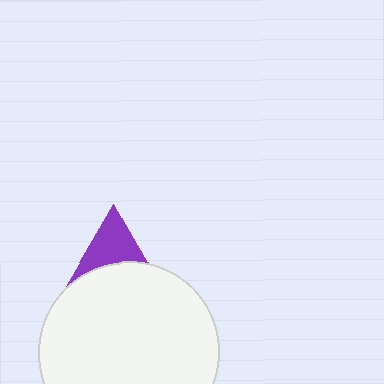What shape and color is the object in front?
The object in front is a white circle.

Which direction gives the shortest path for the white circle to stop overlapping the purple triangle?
Moving down gives the shortest separation.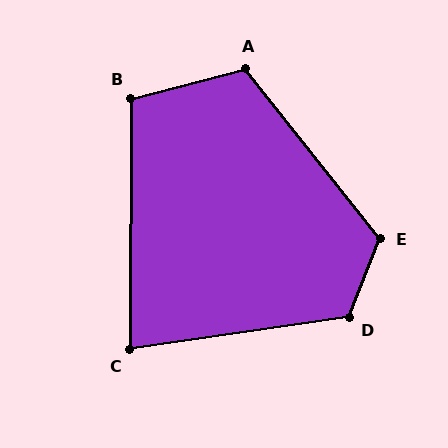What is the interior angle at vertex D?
Approximately 119 degrees (obtuse).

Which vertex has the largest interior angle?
E, at approximately 121 degrees.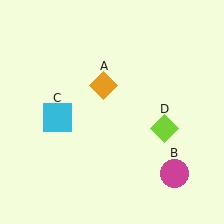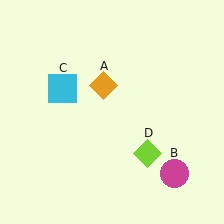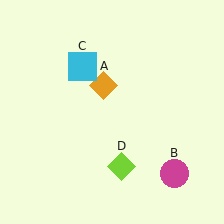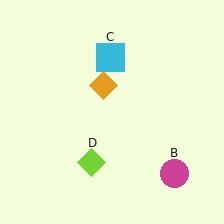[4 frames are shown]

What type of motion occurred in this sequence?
The cyan square (object C), lime diamond (object D) rotated clockwise around the center of the scene.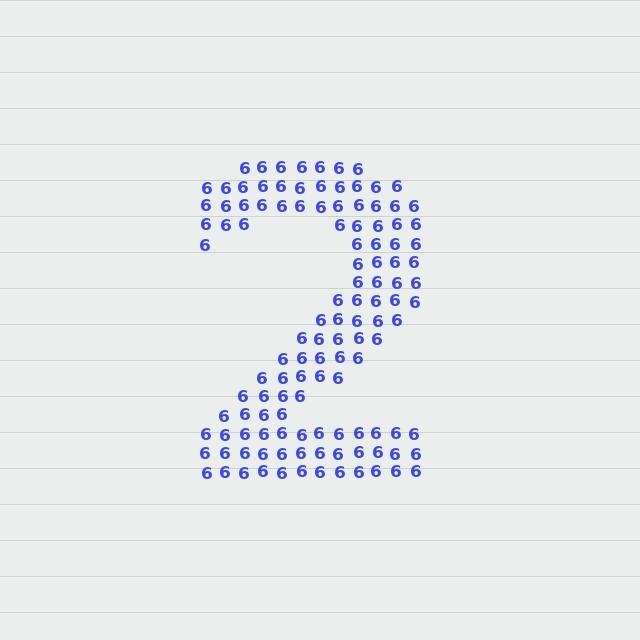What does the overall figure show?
The overall figure shows the digit 2.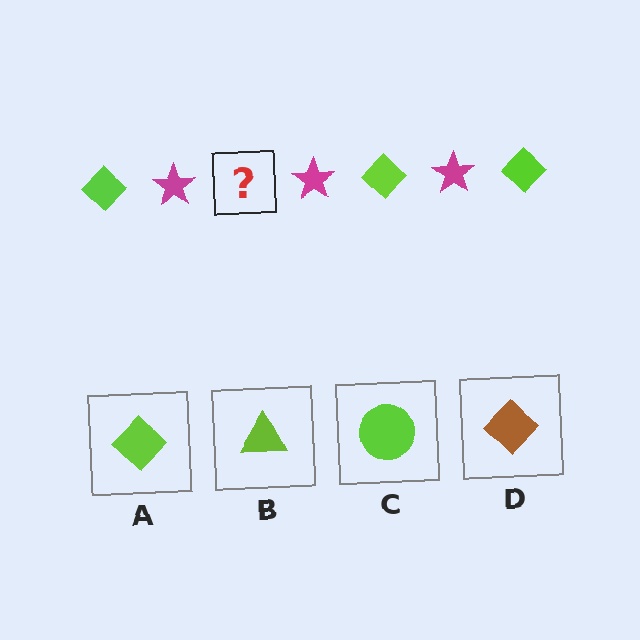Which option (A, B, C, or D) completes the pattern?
A.